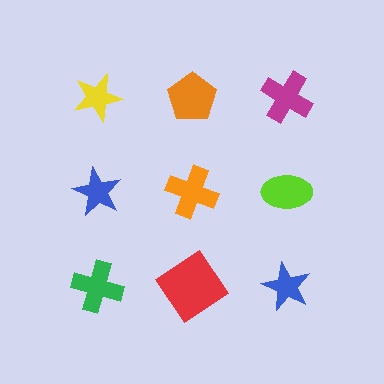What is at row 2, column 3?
A lime ellipse.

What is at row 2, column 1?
A blue star.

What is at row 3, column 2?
A red diamond.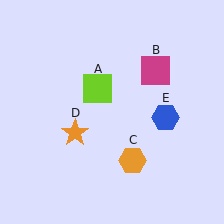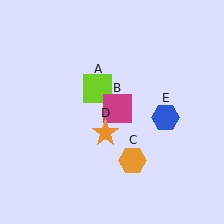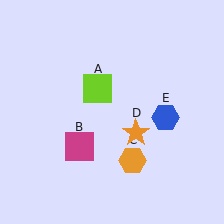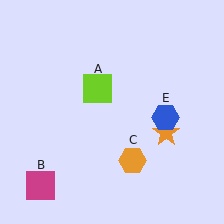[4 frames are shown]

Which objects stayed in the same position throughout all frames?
Lime square (object A) and orange hexagon (object C) and blue hexagon (object E) remained stationary.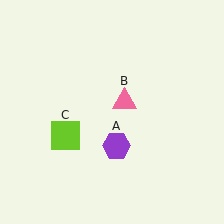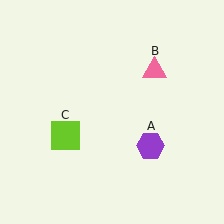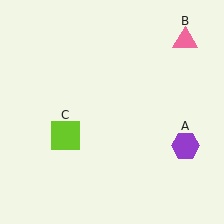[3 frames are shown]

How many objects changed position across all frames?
2 objects changed position: purple hexagon (object A), pink triangle (object B).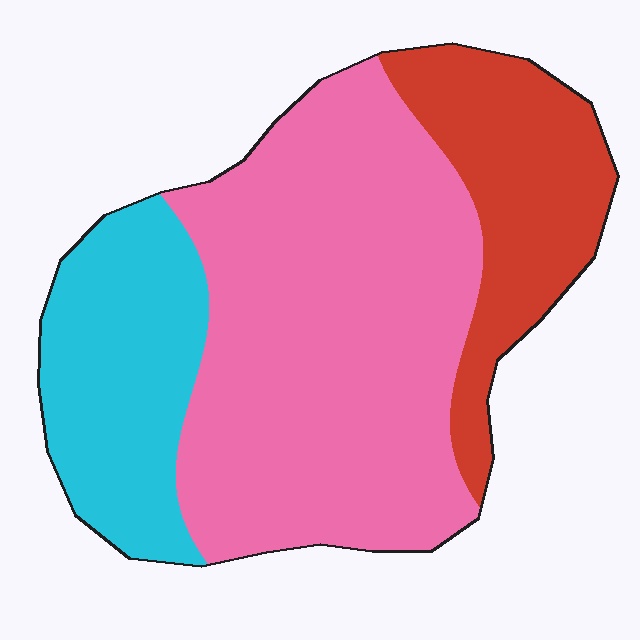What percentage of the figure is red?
Red takes up between a sixth and a third of the figure.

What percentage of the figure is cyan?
Cyan takes up about one fifth (1/5) of the figure.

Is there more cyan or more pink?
Pink.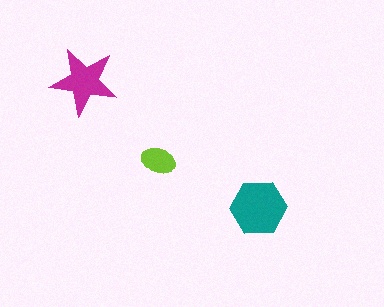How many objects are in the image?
There are 3 objects in the image.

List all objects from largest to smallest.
The teal hexagon, the magenta star, the lime ellipse.